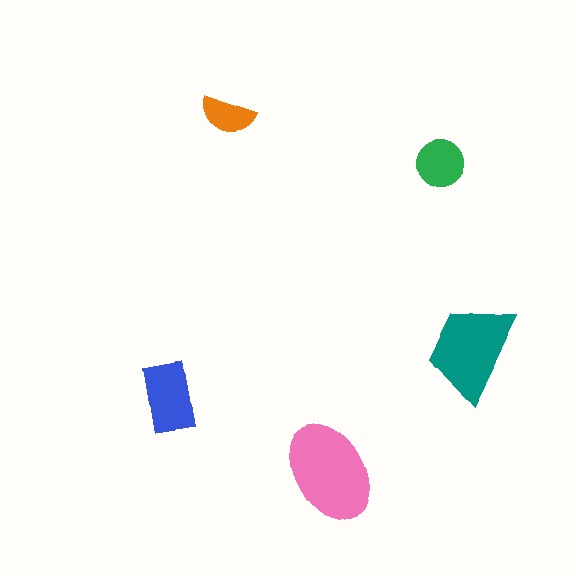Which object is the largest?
The pink ellipse.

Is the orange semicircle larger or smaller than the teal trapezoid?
Smaller.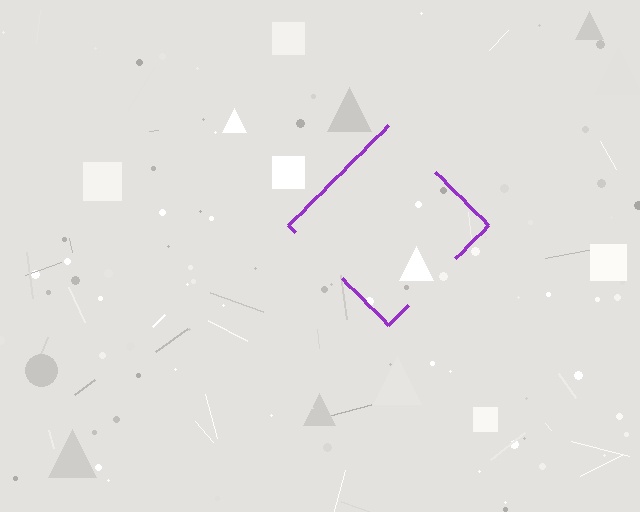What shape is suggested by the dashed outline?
The dashed outline suggests a diamond.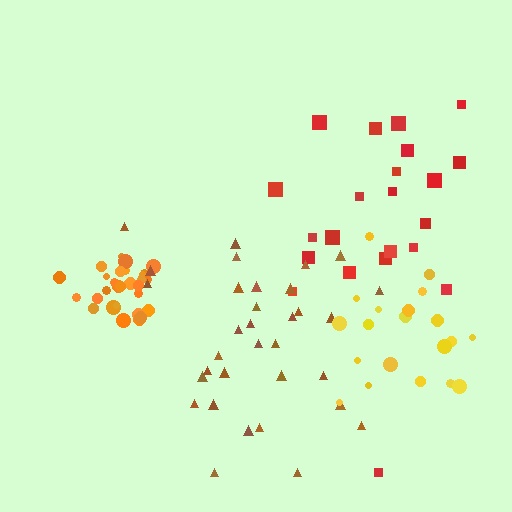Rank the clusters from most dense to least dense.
orange, yellow, brown, red.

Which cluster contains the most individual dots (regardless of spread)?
Brown (33).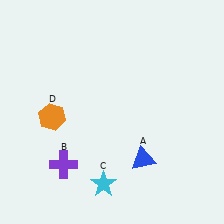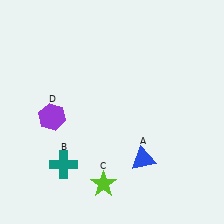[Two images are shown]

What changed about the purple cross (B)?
In Image 1, B is purple. In Image 2, it changed to teal.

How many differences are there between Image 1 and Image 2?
There are 3 differences between the two images.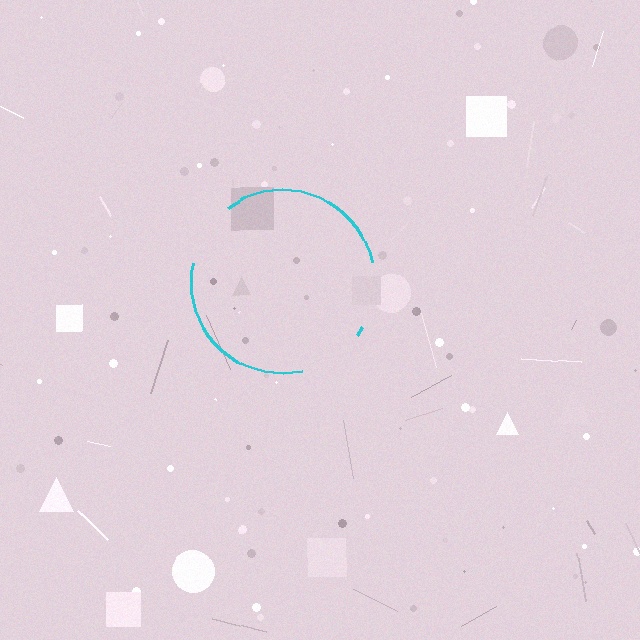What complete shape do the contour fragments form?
The contour fragments form a circle.